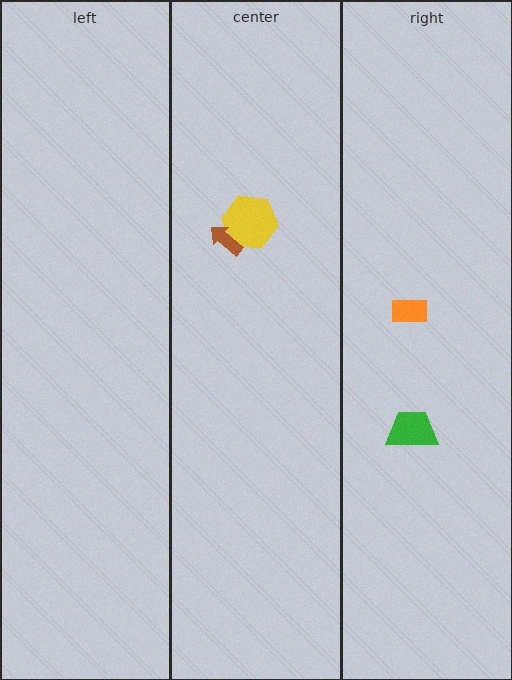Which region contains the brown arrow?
The center region.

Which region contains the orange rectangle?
The right region.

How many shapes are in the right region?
2.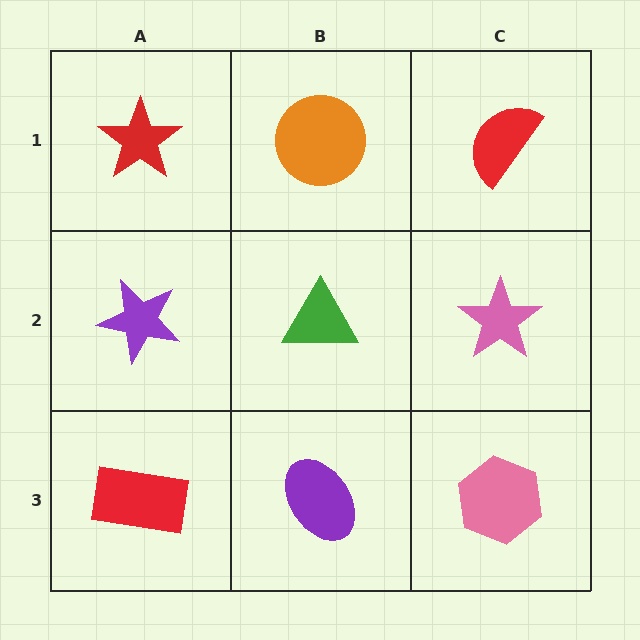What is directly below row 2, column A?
A red rectangle.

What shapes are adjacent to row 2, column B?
An orange circle (row 1, column B), a purple ellipse (row 3, column B), a purple star (row 2, column A), a pink star (row 2, column C).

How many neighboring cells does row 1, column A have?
2.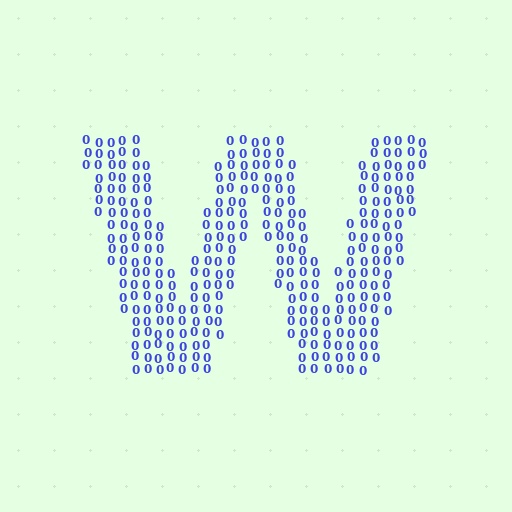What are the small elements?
The small elements are digit 0's.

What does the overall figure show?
The overall figure shows the letter W.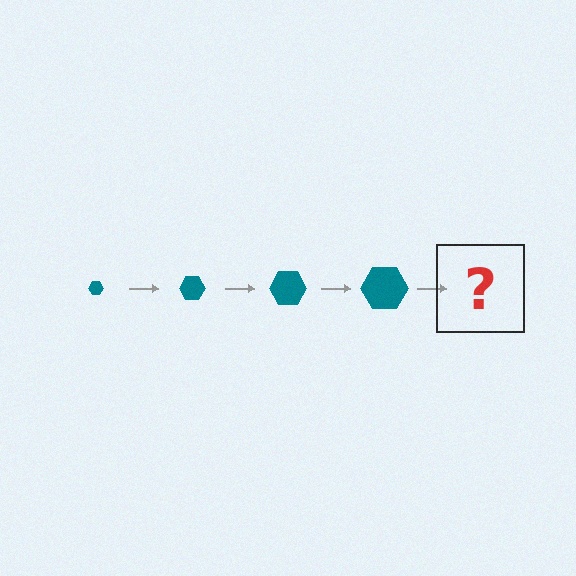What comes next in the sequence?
The next element should be a teal hexagon, larger than the previous one.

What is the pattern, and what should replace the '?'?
The pattern is that the hexagon gets progressively larger each step. The '?' should be a teal hexagon, larger than the previous one.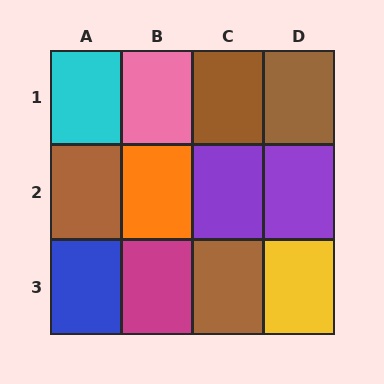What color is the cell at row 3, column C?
Brown.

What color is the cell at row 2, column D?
Purple.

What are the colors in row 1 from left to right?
Cyan, pink, brown, brown.